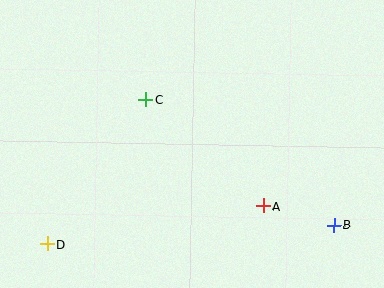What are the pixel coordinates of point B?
Point B is at (334, 225).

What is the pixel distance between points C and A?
The distance between C and A is 159 pixels.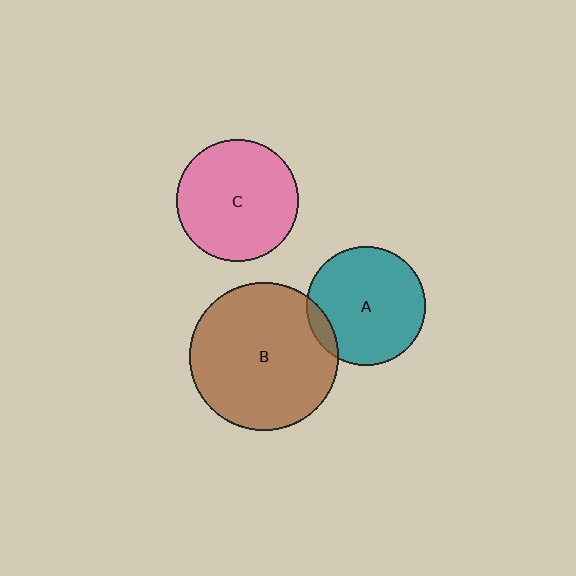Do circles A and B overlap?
Yes.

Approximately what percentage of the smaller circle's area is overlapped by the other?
Approximately 10%.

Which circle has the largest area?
Circle B (brown).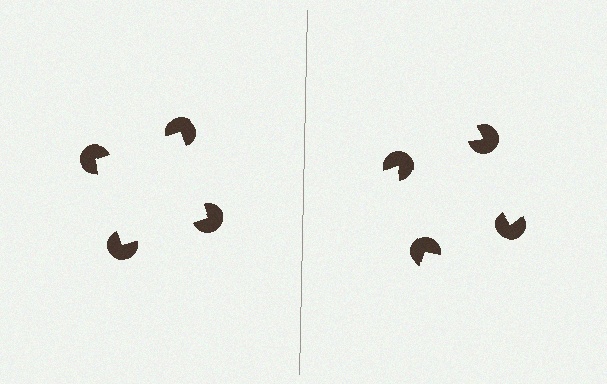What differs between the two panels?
The pac-man discs are positioned identically on both sides; only the wedge orientations differ. On the left they align to a square; on the right they are misaligned.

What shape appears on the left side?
An illusory square.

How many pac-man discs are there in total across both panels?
8 — 4 on each side.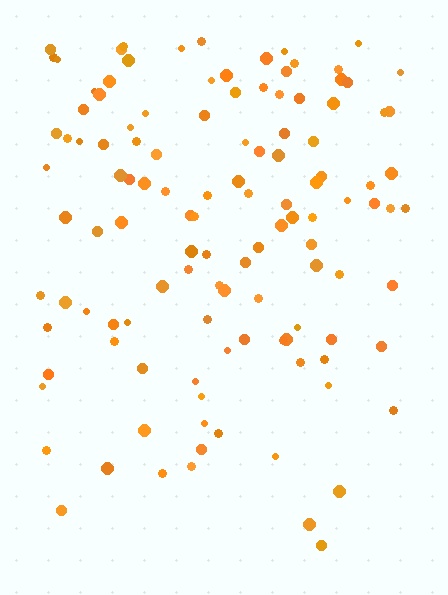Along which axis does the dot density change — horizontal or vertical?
Vertical.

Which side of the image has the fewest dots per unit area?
The bottom.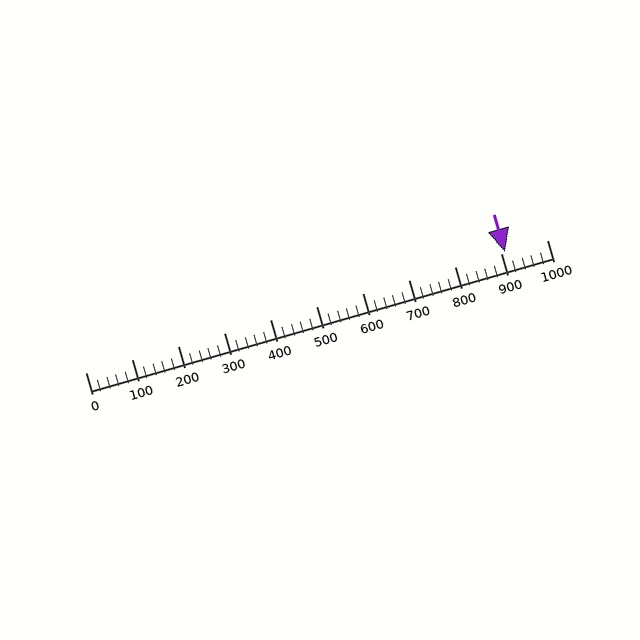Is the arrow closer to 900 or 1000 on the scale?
The arrow is closer to 900.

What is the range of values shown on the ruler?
The ruler shows values from 0 to 1000.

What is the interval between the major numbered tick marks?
The major tick marks are spaced 100 units apart.